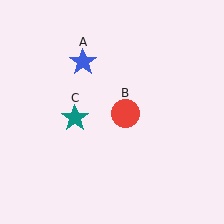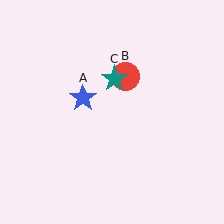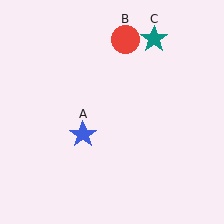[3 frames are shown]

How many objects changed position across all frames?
3 objects changed position: blue star (object A), red circle (object B), teal star (object C).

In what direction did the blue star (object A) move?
The blue star (object A) moved down.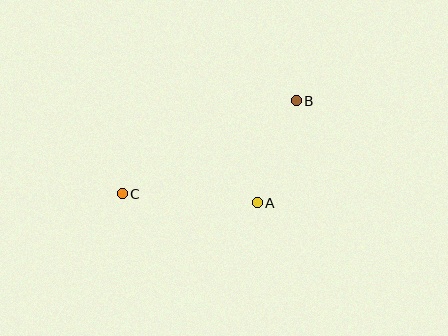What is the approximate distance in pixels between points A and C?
The distance between A and C is approximately 135 pixels.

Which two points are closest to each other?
Points A and B are closest to each other.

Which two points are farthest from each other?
Points B and C are farthest from each other.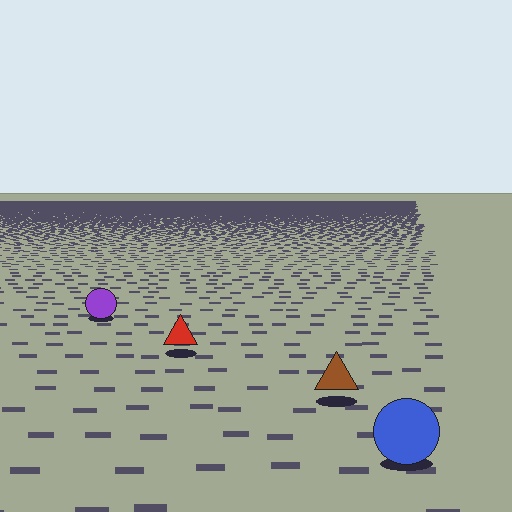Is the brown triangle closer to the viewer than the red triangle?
Yes. The brown triangle is closer — you can tell from the texture gradient: the ground texture is coarser near it.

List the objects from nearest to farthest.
From nearest to farthest: the blue circle, the brown triangle, the red triangle, the purple circle.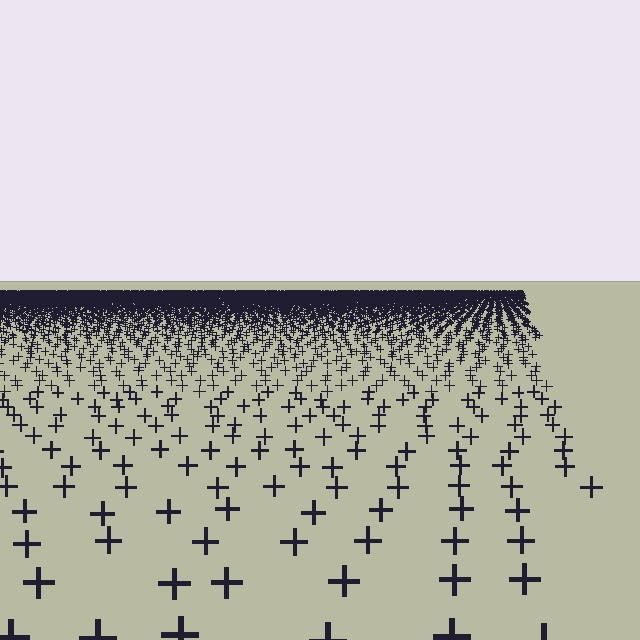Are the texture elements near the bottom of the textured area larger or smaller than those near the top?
Larger. Near the bottom, elements are closer to the viewer and appear at a bigger on-screen size.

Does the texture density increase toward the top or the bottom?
Density increases toward the top.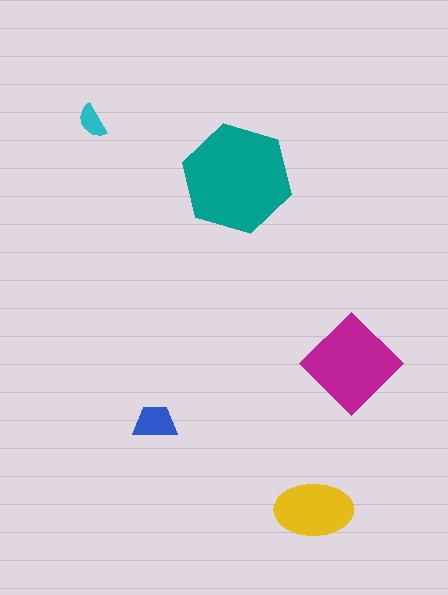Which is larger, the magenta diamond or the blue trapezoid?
The magenta diamond.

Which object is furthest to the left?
The cyan semicircle is leftmost.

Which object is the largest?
The teal hexagon.